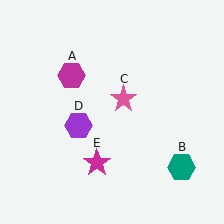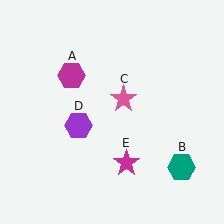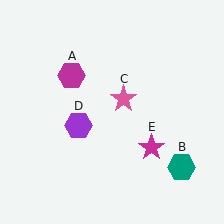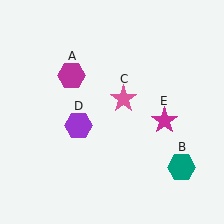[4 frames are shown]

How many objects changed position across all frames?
1 object changed position: magenta star (object E).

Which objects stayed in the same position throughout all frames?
Magenta hexagon (object A) and teal hexagon (object B) and pink star (object C) and purple hexagon (object D) remained stationary.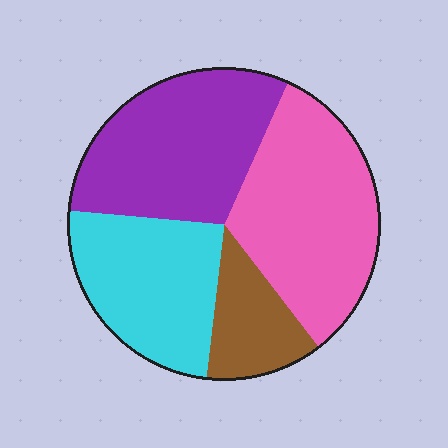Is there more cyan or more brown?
Cyan.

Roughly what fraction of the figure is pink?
Pink takes up about one third (1/3) of the figure.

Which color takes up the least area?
Brown, at roughly 10%.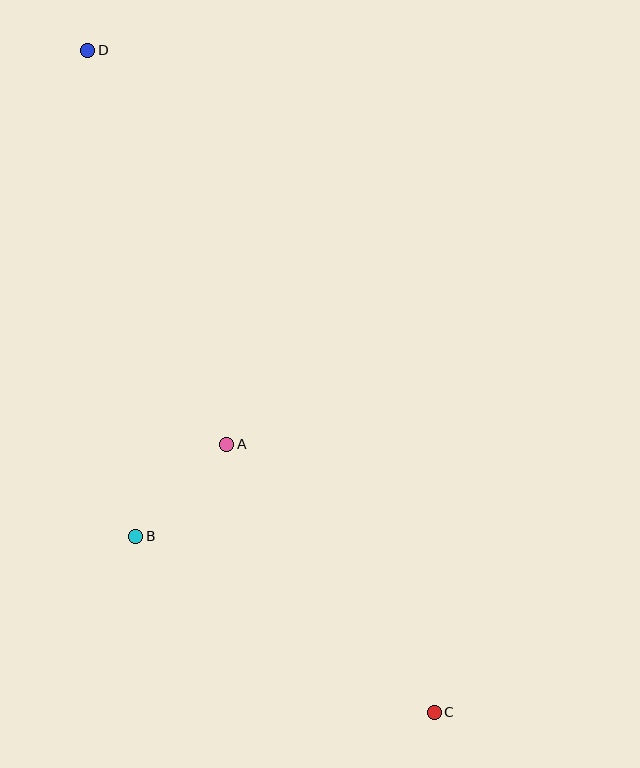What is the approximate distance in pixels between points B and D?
The distance between B and D is approximately 488 pixels.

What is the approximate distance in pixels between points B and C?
The distance between B and C is approximately 347 pixels.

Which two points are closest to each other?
Points A and B are closest to each other.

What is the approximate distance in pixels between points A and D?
The distance between A and D is approximately 418 pixels.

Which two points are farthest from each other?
Points C and D are farthest from each other.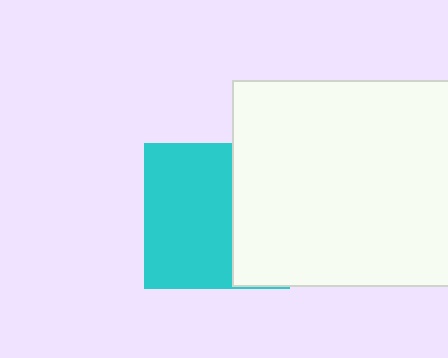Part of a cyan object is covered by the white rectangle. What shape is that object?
It is a square.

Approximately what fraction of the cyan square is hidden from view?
Roughly 39% of the cyan square is hidden behind the white rectangle.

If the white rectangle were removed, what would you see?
You would see the complete cyan square.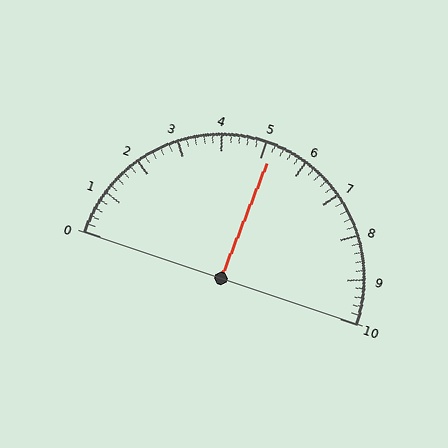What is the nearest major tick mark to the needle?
The nearest major tick mark is 5.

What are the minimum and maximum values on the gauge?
The gauge ranges from 0 to 10.